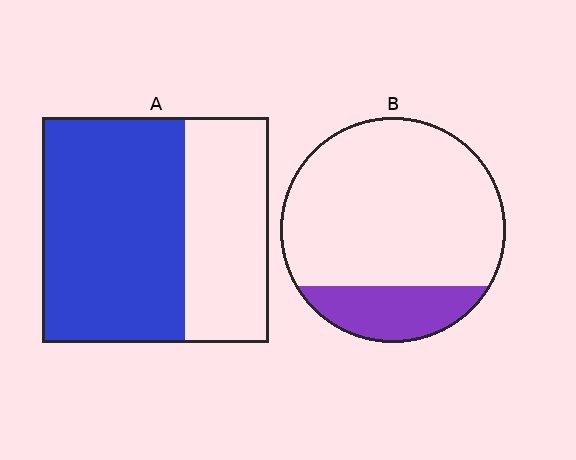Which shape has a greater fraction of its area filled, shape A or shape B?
Shape A.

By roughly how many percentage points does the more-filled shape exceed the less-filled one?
By roughly 45 percentage points (A over B).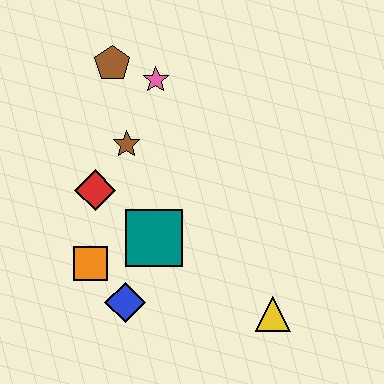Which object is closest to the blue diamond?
The orange square is closest to the blue diamond.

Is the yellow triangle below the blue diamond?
Yes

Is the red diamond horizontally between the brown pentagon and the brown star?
No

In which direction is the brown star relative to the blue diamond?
The brown star is above the blue diamond.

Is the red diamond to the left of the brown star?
Yes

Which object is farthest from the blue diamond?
The brown pentagon is farthest from the blue diamond.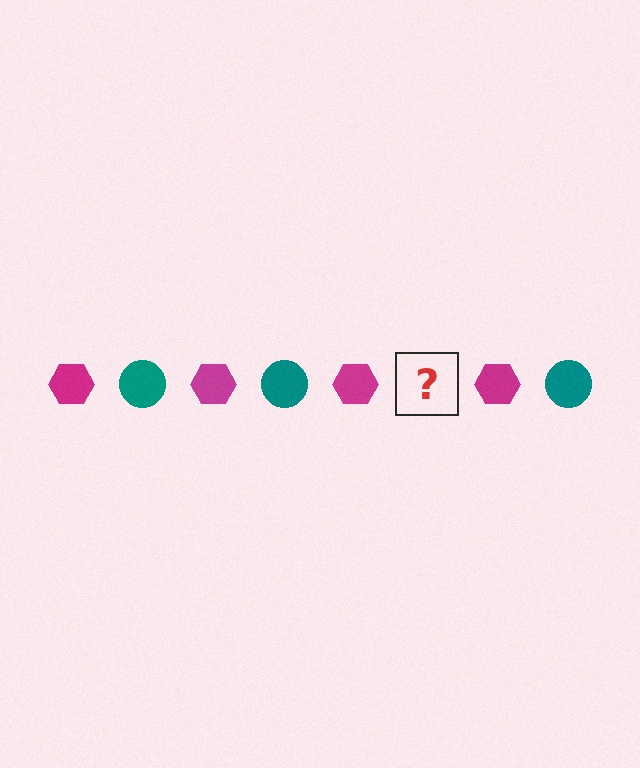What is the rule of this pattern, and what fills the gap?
The rule is that the pattern alternates between magenta hexagon and teal circle. The gap should be filled with a teal circle.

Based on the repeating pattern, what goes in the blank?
The blank should be a teal circle.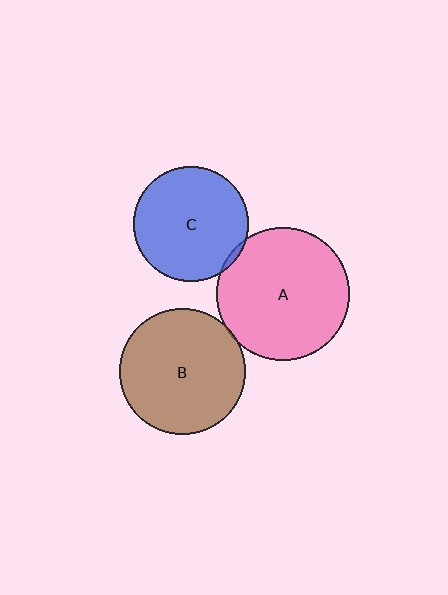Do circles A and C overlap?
Yes.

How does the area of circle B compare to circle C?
Approximately 1.2 times.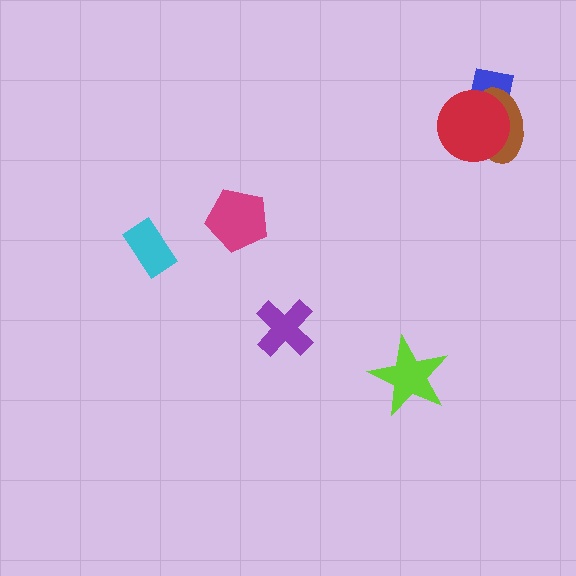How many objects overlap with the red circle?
2 objects overlap with the red circle.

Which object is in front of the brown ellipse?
The red circle is in front of the brown ellipse.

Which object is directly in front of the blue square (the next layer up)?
The brown ellipse is directly in front of the blue square.